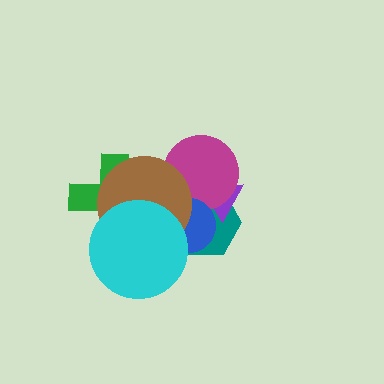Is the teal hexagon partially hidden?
Yes, it is partially covered by another shape.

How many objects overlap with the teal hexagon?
5 objects overlap with the teal hexagon.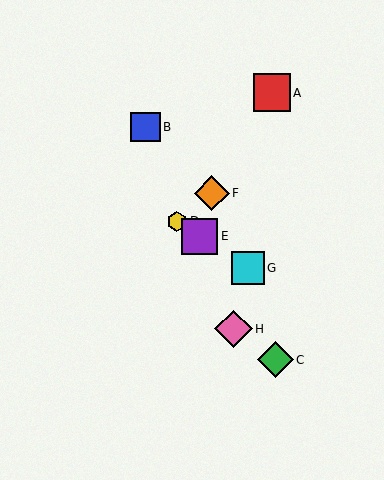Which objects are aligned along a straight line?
Objects D, E, G are aligned along a straight line.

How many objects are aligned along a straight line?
3 objects (D, E, G) are aligned along a straight line.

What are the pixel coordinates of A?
Object A is at (272, 93).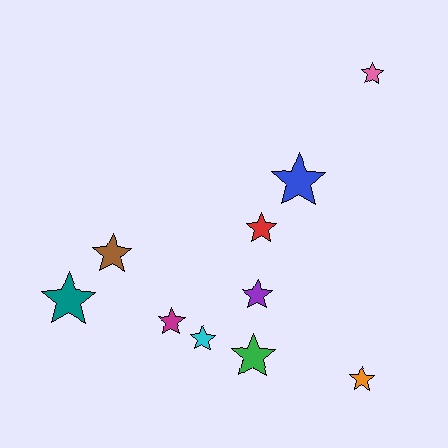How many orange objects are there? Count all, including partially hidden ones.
There is 1 orange object.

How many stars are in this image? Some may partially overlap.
There are 10 stars.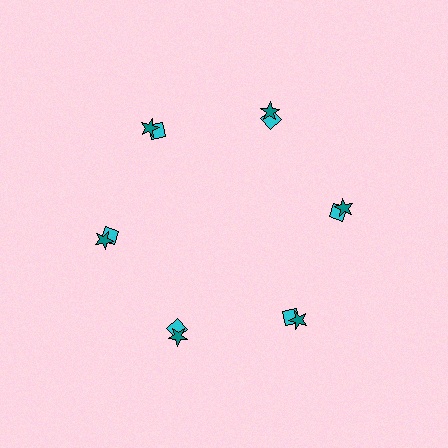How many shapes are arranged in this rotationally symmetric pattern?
There are 12 shapes, arranged in 6 groups of 2.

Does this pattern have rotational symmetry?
Yes, this pattern has 6-fold rotational symmetry. It looks the same after rotating 60 degrees around the center.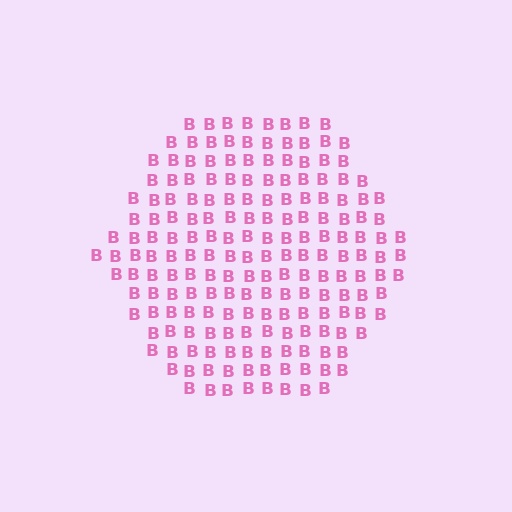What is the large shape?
The large shape is a hexagon.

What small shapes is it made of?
It is made of small letter B's.